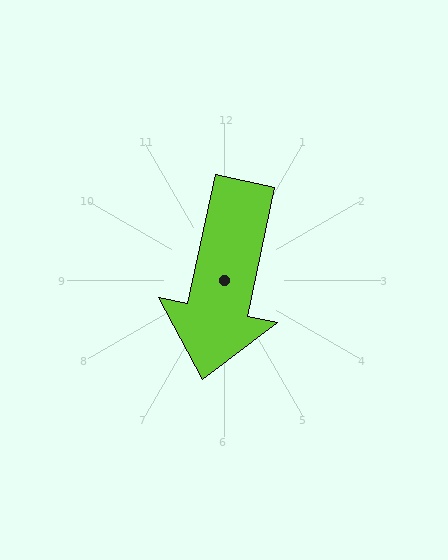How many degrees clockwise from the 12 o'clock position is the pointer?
Approximately 192 degrees.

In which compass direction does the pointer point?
South.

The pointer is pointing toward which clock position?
Roughly 6 o'clock.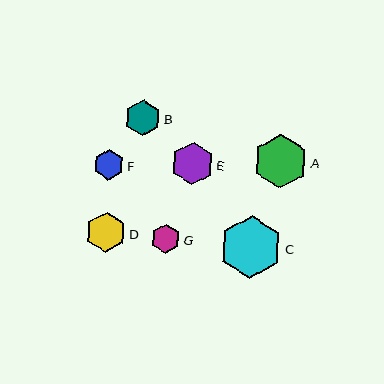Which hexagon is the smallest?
Hexagon G is the smallest with a size of approximately 29 pixels.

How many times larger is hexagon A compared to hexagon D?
Hexagon A is approximately 1.3 times the size of hexagon D.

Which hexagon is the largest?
Hexagon C is the largest with a size of approximately 62 pixels.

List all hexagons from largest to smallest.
From largest to smallest: C, A, E, D, B, F, G.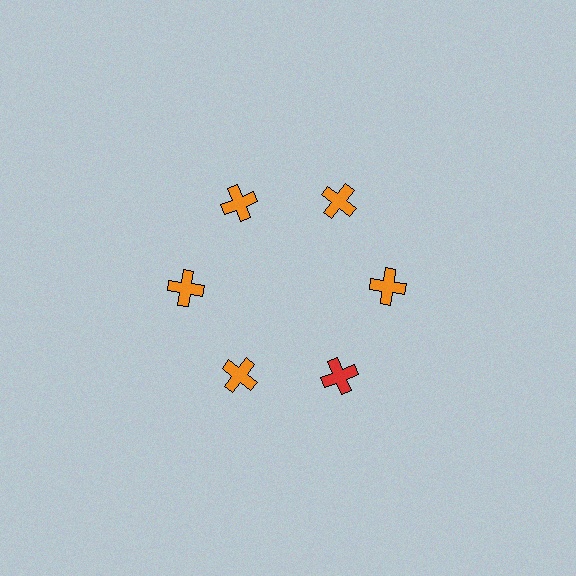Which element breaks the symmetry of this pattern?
The red cross at roughly the 5 o'clock position breaks the symmetry. All other shapes are orange crosses.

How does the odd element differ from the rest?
It has a different color: red instead of orange.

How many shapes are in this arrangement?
There are 6 shapes arranged in a ring pattern.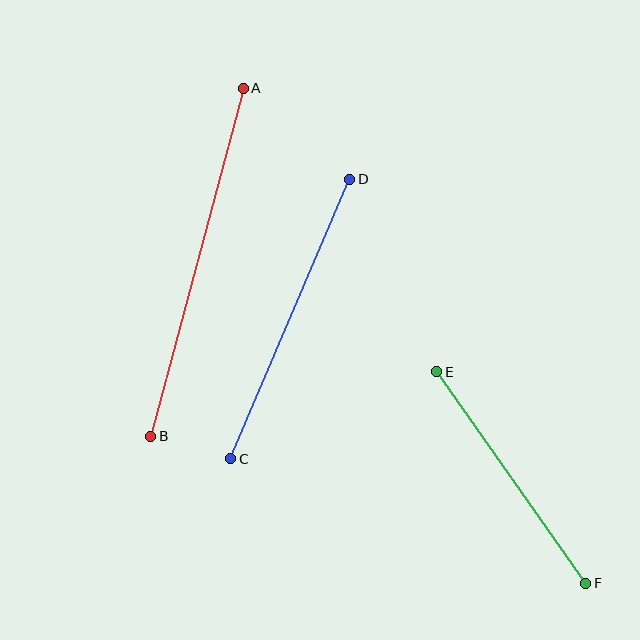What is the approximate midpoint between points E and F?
The midpoint is at approximately (511, 478) pixels.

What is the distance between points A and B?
The distance is approximately 360 pixels.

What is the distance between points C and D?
The distance is approximately 304 pixels.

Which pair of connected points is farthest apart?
Points A and B are farthest apart.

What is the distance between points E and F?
The distance is approximately 259 pixels.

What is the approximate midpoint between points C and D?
The midpoint is at approximately (290, 319) pixels.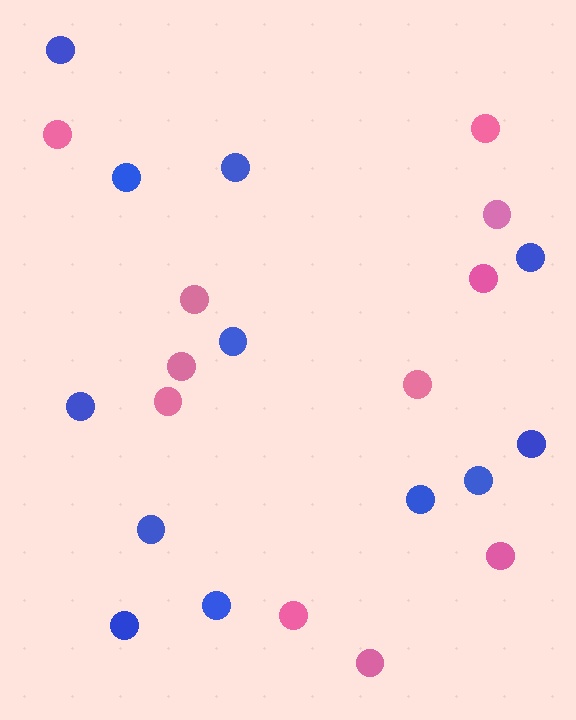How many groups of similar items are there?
There are 2 groups: one group of pink circles (11) and one group of blue circles (12).